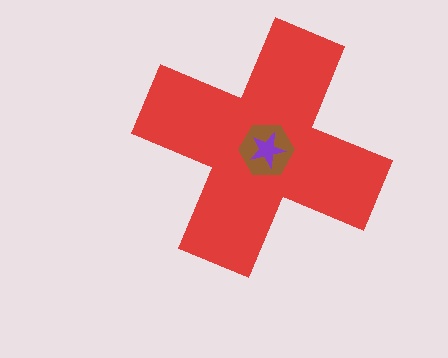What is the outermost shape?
The red cross.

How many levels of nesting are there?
3.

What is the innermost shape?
The purple star.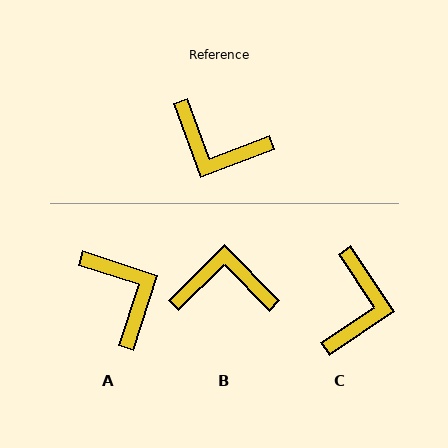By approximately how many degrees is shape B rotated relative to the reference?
Approximately 156 degrees clockwise.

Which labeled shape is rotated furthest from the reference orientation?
B, about 156 degrees away.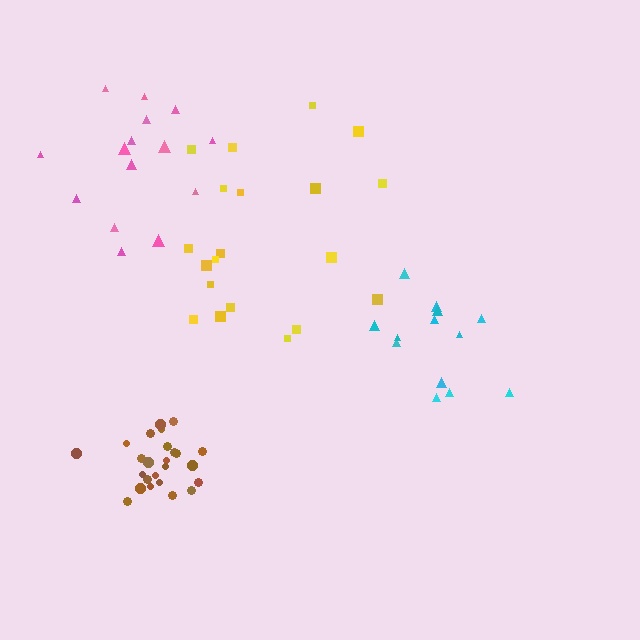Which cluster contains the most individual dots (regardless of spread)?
Brown (25).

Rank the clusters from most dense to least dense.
brown, cyan, pink, yellow.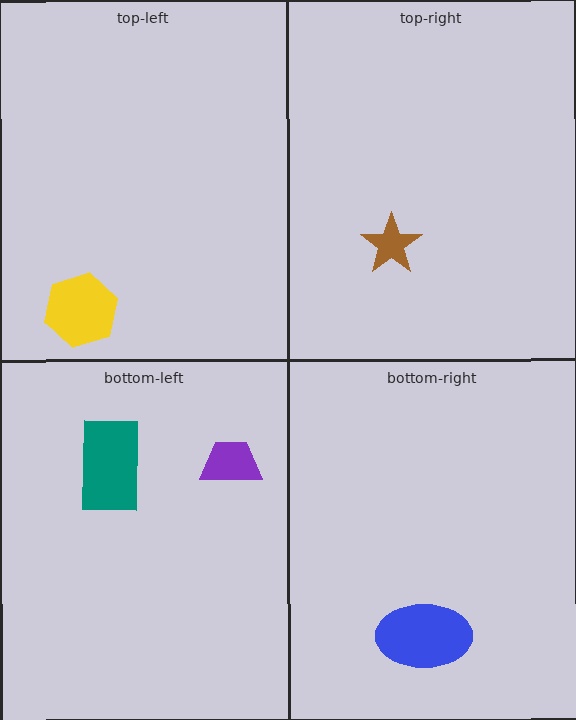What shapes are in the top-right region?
The brown star.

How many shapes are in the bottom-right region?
1.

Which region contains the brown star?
The top-right region.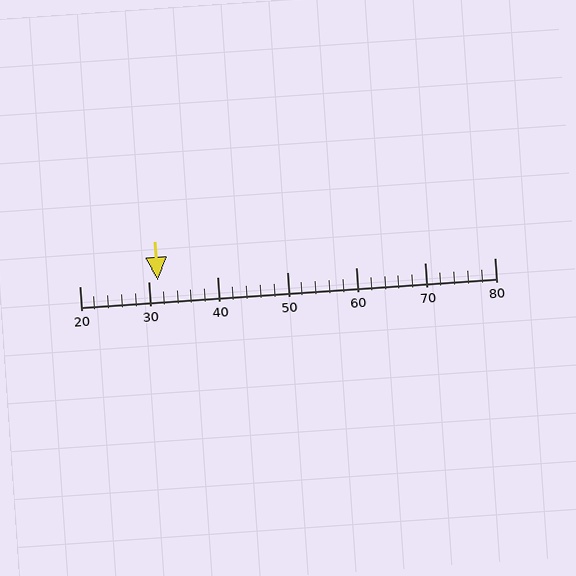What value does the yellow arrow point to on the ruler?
The yellow arrow points to approximately 31.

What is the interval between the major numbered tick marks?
The major tick marks are spaced 10 units apart.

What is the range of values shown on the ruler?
The ruler shows values from 20 to 80.